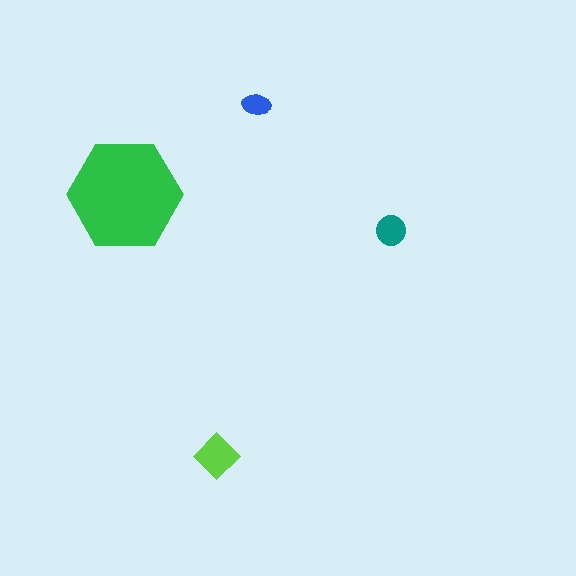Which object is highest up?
The blue ellipse is topmost.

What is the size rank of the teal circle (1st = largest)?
3rd.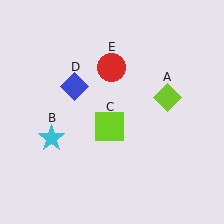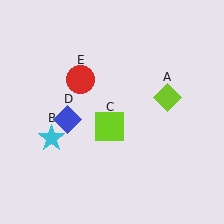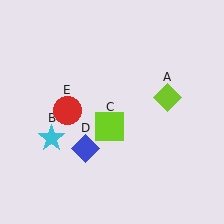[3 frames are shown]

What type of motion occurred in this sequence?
The blue diamond (object D), red circle (object E) rotated counterclockwise around the center of the scene.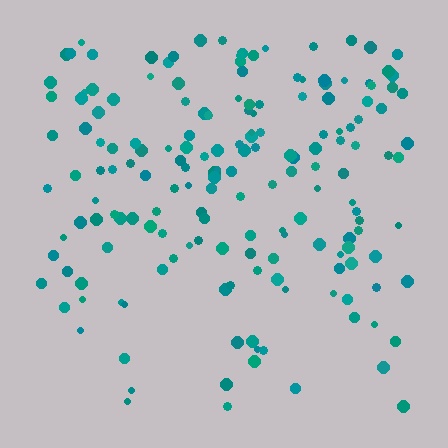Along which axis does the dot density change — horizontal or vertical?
Vertical.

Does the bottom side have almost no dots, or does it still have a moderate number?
Still a moderate number, just noticeably fewer than the top.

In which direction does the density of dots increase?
From bottom to top, with the top side densest.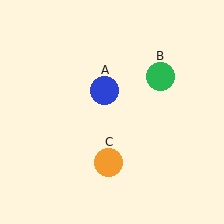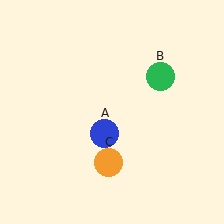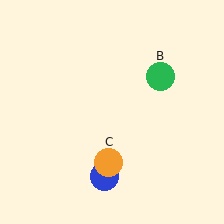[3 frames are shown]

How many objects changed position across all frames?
1 object changed position: blue circle (object A).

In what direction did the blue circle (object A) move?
The blue circle (object A) moved down.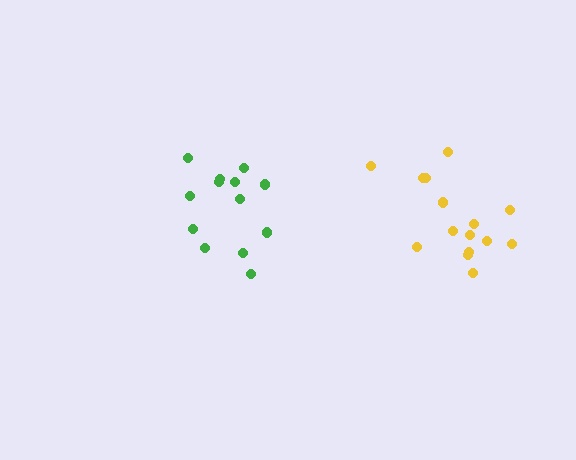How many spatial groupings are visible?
There are 2 spatial groupings.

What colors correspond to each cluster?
The clusters are colored: yellow, green.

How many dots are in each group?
Group 1: 15 dots, Group 2: 13 dots (28 total).